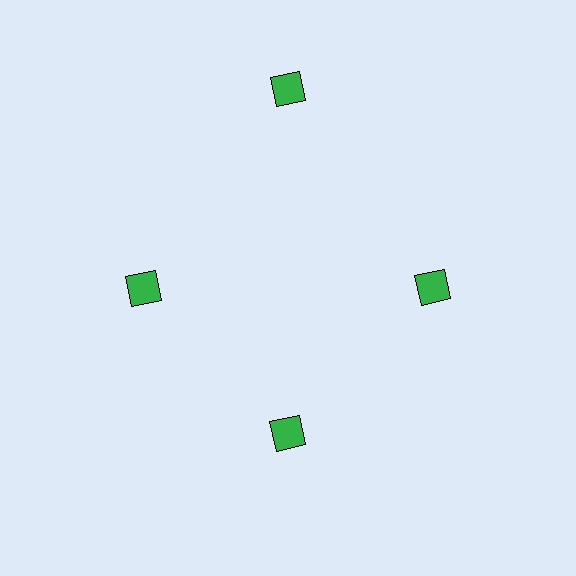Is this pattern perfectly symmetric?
No. The 4 green diamonds are arranged in a ring, but one element near the 12 o'clock position is pushed outward from the center, breaking the 4-fold rotational symmetry.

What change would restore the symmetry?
The symmetry would be restored by moving it inward, back onto the ring so that all 4 diamonds sit at equal angles and equal distance from the center.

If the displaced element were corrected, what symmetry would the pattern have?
It would have 4-fold rotational symmetry — the pattern would map onto itself every 90 degrees.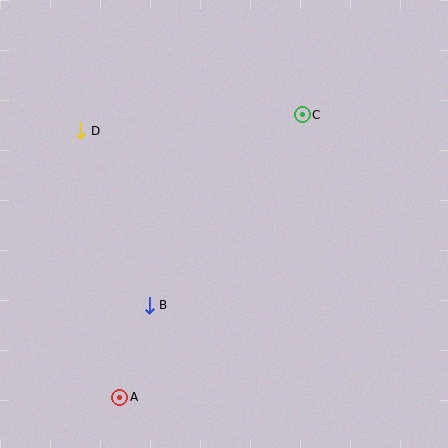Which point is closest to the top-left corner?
Point D is closest to the top-left corner.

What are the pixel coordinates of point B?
Point B is at (149, 305).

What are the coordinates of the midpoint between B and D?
The midpoint between B and D is at (115, 218).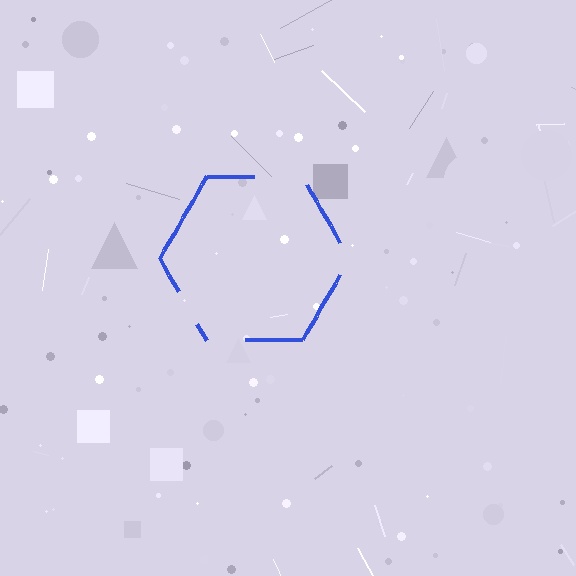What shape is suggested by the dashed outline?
The dashed outline suggests a hexagon.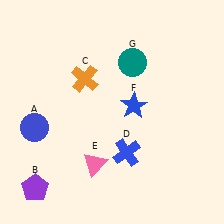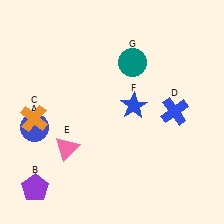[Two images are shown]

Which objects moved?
The objects that moved are: the orange cross (C), the blue cross (D), the pink triangle (E).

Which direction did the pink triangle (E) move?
The pink triangle (E) moved left.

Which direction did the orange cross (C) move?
The orange cross (C) moved left.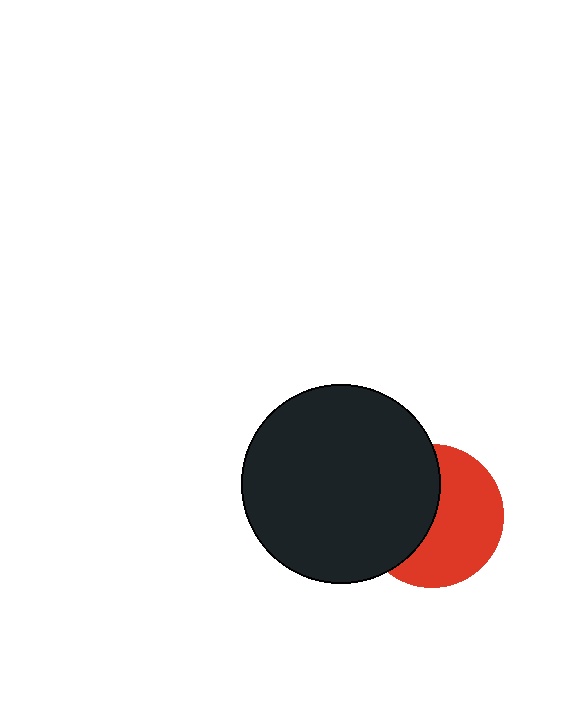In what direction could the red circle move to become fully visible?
The red circle could move right. That would shift it out from behind the black circle entirely.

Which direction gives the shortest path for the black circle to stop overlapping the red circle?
Moving left gives the shortest separation.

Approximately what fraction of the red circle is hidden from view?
Roughly 45% of the red circle is hidden behind the black circle.